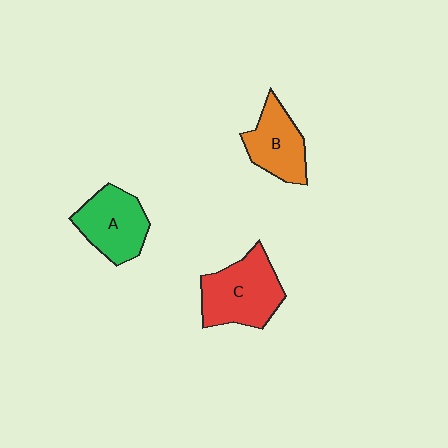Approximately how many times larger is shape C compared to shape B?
Approximately 1.3 times.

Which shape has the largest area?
Shape C (red).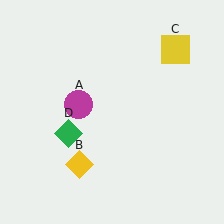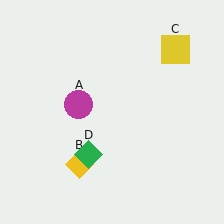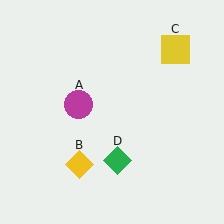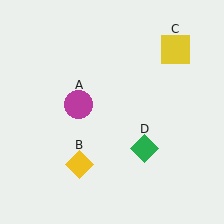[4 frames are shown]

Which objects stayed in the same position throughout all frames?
Magenta circle (object A) and yellow diamond (object B) and yellow square (object C) remained stationary.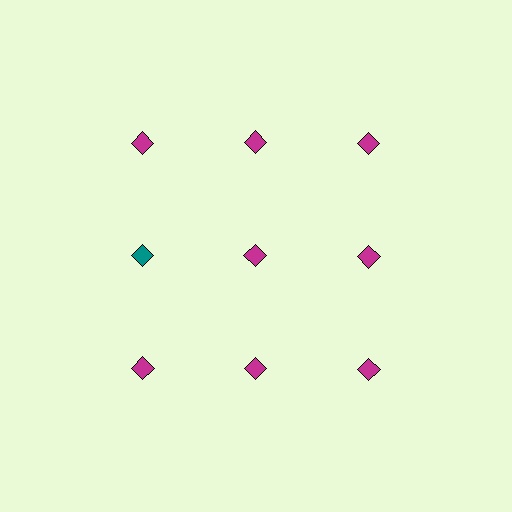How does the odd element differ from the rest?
It has a different color: teal instead of magenta.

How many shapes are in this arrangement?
There are 9 shapes arranged in a grid pattern.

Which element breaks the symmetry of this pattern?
The teal diamond in the second row, leftmost column breaks the symmetry. All other shapes are magenta diamonds.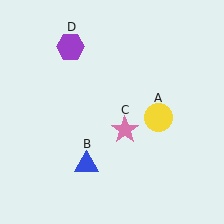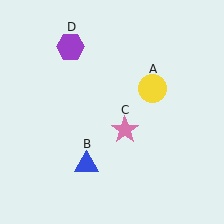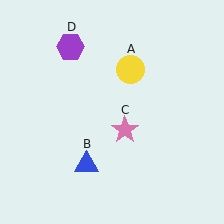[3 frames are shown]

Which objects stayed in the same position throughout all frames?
Blue triangle (object B) and pink star (object C) and purple hexagon (object D) remained stationary.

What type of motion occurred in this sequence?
The yellow circle (object A) rotated counterclockwise around the center of the scene.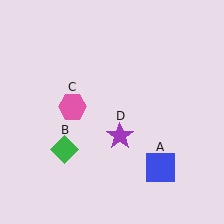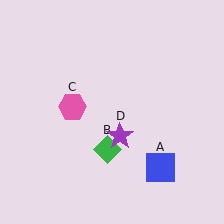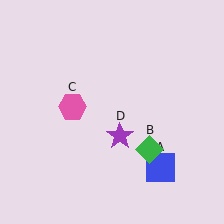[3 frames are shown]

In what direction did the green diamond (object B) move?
The green diamond (object B) moved right.